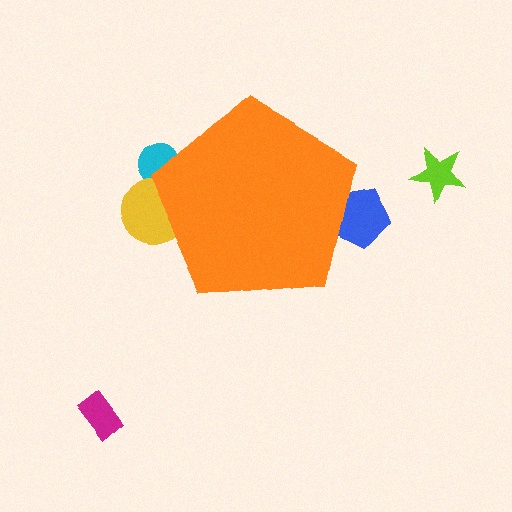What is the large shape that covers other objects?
An orange pentagon.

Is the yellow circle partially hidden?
Yes, the yellow circle is partially hidden behind the orange pentagon.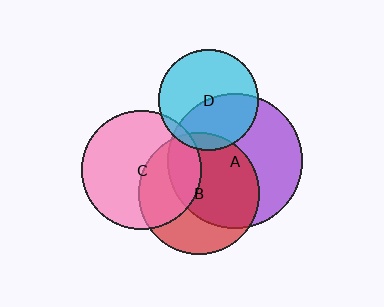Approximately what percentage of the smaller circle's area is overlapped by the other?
Approximately 60%.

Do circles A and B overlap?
Yes.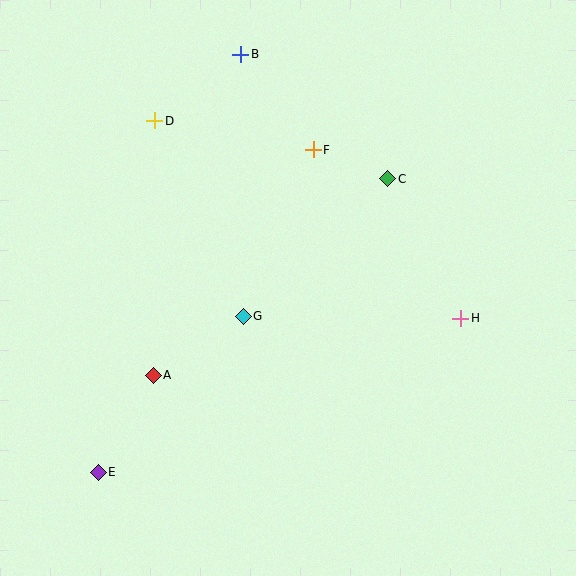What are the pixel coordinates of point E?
Point E is at (98, 472).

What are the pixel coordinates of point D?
Point D is at (155, 121).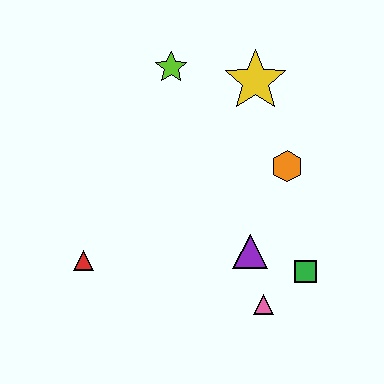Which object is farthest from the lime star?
The pink triangle is farthest from the lime star.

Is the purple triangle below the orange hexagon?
Yes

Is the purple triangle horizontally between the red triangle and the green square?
Yes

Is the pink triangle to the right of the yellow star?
Yes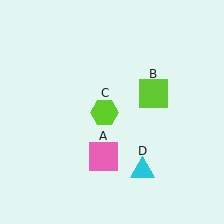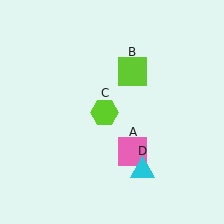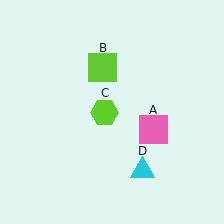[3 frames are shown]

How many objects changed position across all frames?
2 objects changed position: pink square (object A), lime square (object B).